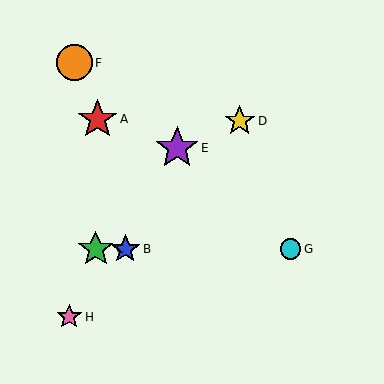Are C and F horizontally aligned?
No, C is at y≈249 and F is at y≈63.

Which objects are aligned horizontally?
Objects B, C, G are aligned horizontally.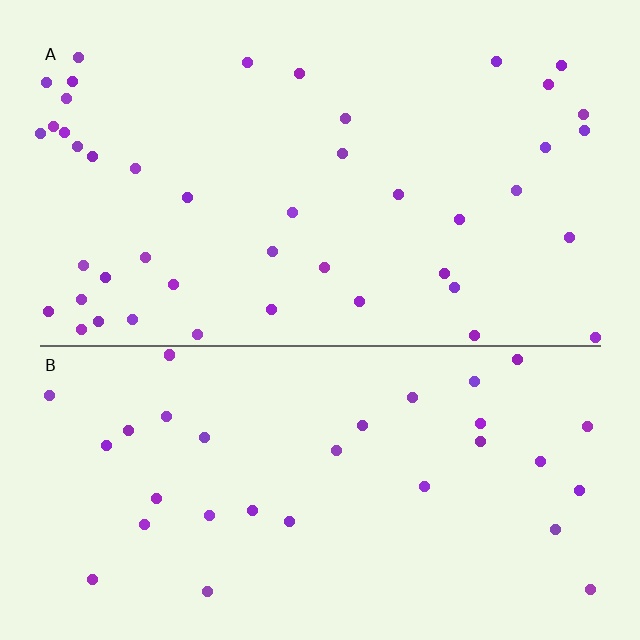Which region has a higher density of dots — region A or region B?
A (the top).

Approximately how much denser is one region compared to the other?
Approximately 1.4× — region A over region B.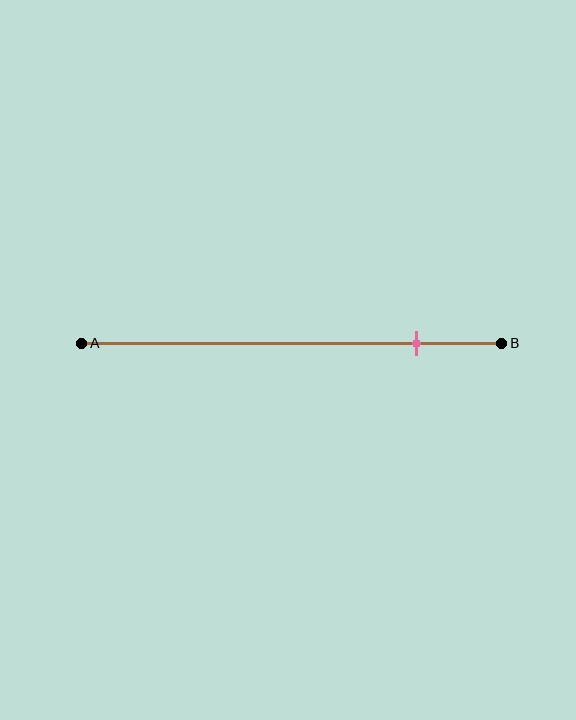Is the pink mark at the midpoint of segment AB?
No, the mark is at about 80% from A, not at the 50% midpoint.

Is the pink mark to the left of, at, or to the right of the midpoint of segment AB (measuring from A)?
The pink mark is to the right of the midpoint of segment AB.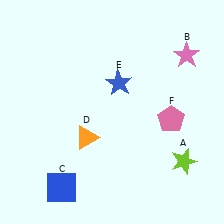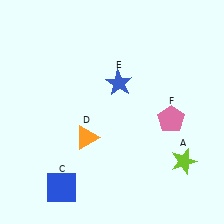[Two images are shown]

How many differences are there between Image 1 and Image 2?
There is 1 difference between the two images.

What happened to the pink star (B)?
The pink star (B) was removed in Image 2. It was in the top-right area of Image 1.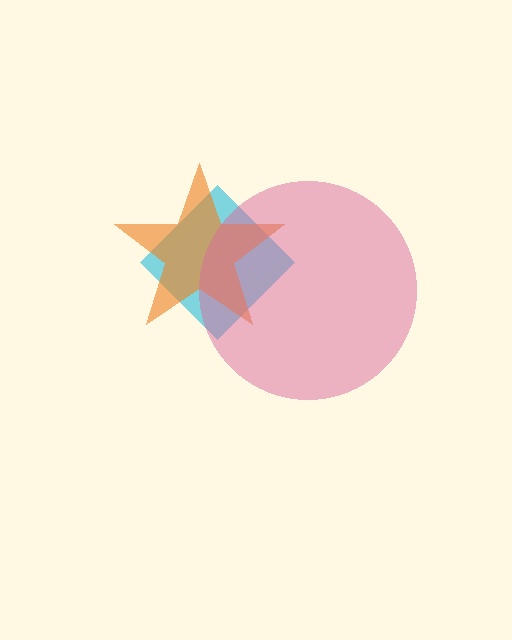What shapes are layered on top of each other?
The layered shapes are: a cyan diamond, an orange star, a pink circle.